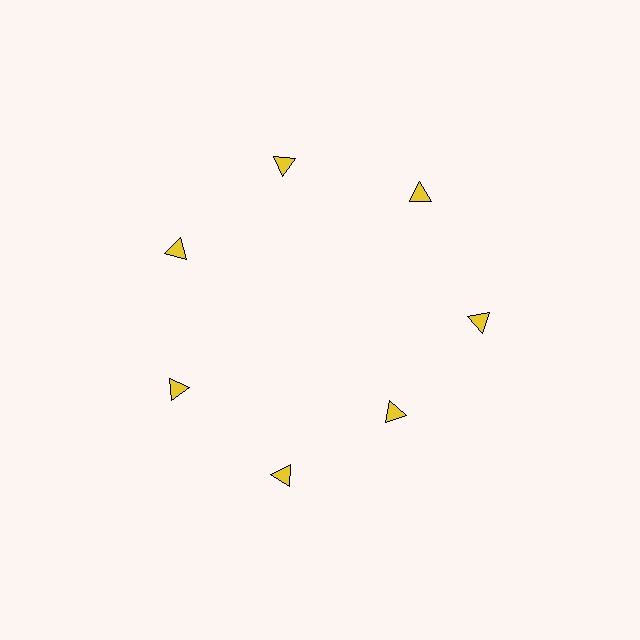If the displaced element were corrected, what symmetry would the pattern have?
It would have 7-fold rotational symmetry — the pattern would map onto itself every 51 degrees.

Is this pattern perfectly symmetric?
No. The 7 yellow triangles are arranged in a ring, but one element near the 5 o'clock position is pulled inward toward the center, breaking the 7-fold rotational symmetry.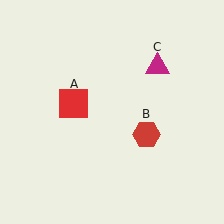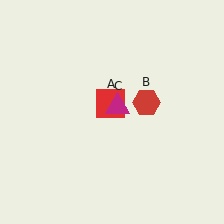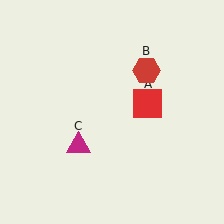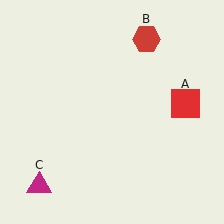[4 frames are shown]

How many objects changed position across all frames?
3 objects changed position: red square (object A), red hexagon (object B), magenta triangle (object C).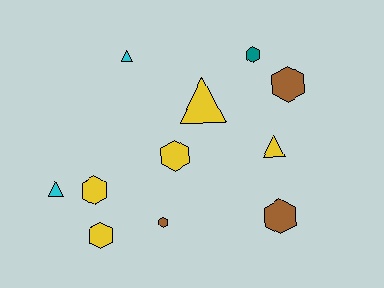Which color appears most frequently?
Yellow, with 5 objects.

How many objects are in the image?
There are 11 objects.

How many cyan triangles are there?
There are 2 cyan triangles.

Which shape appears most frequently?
Hexagon, with 7 objects.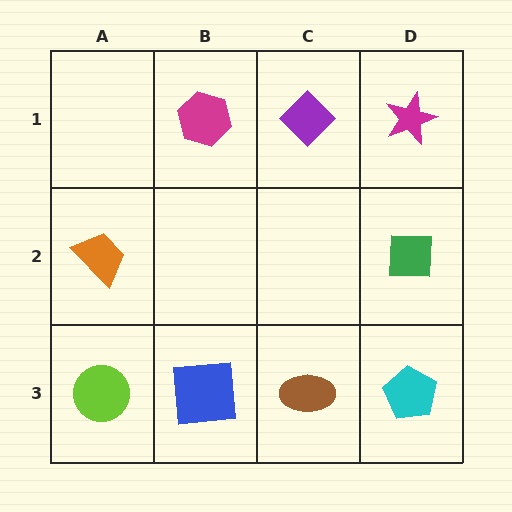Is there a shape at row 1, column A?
No, that cell is empty.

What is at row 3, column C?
A brown ellipse.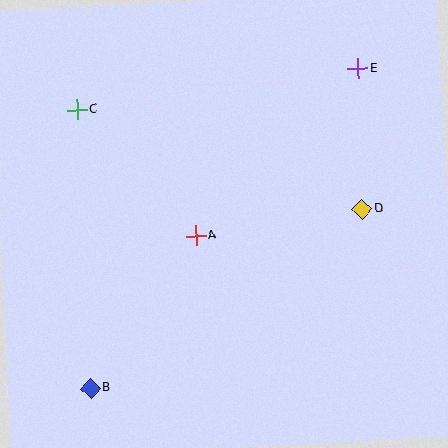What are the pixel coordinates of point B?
Point B is at (91, 389).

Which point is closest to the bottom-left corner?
Point B is closest to the bottom-left corner.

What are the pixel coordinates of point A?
Point A is at (196, 236).